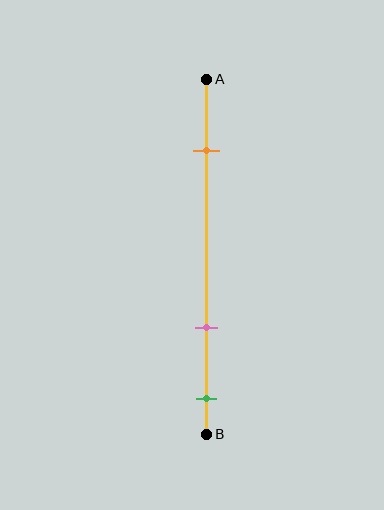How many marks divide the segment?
There are 3 marks dividing the segment.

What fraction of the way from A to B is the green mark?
The green mark is approximately 90% (0.9) of the way from A to B.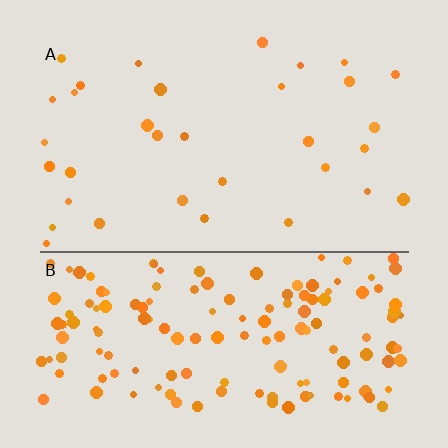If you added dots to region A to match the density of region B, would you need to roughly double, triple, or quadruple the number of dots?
Approximately quadruple.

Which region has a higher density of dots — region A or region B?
B (the bottom).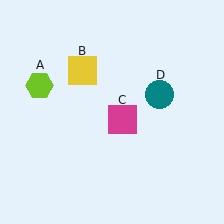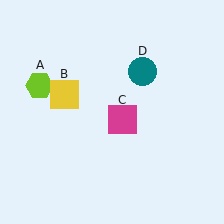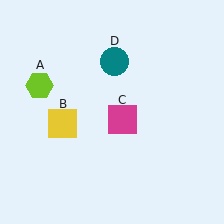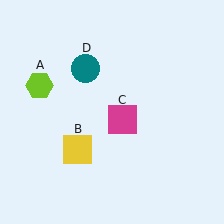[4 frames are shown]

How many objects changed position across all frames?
2 objects changed position: yellow square (object B), teal circle (object D).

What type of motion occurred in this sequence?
The yellow square (object B), teal circle (object D) rotated counterclockwise around the center of the scene.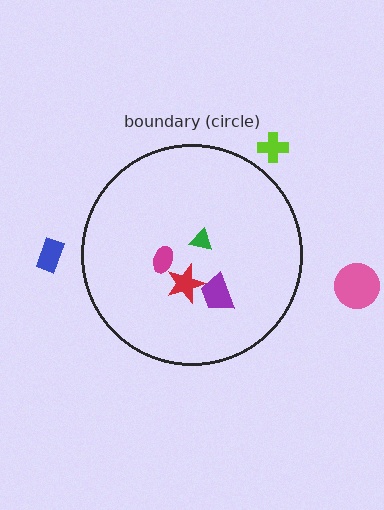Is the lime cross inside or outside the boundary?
Outside.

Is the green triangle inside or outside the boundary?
Inside.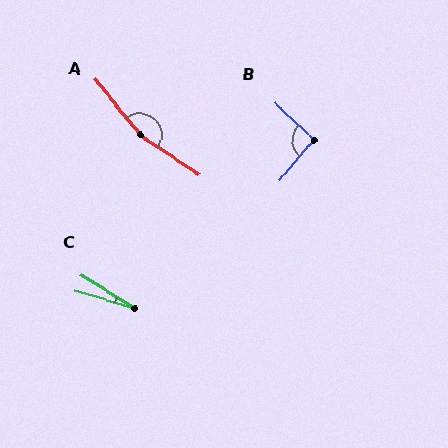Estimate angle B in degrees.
Approximately 93 degrees.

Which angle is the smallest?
C, at approximately 16 degrees.